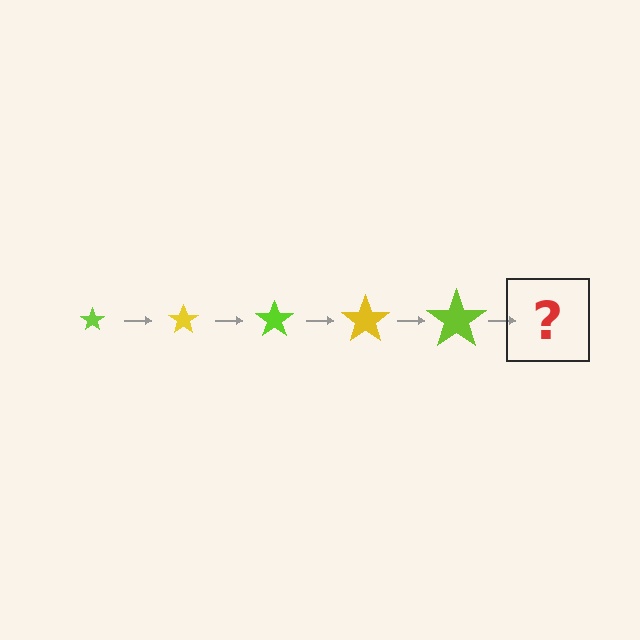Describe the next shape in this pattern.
It should be a yellow star, larger than the previous one.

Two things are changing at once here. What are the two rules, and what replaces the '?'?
The two rules are that the star grows larger each step and the color cycles through lime and yellow. The '?' should be a yellow star, larger than the previous one.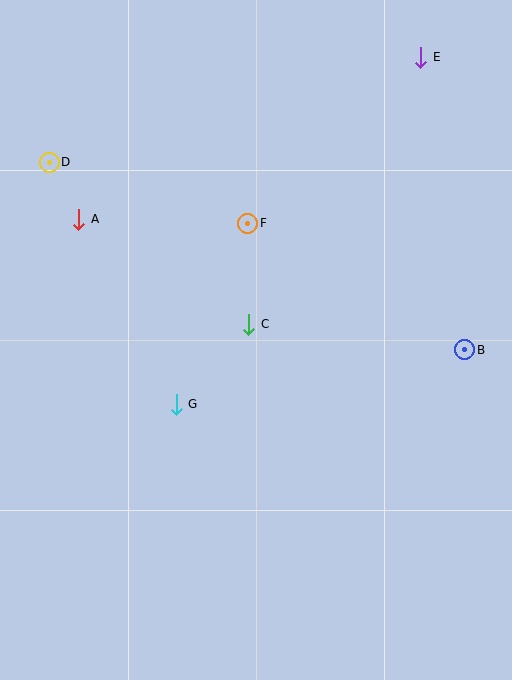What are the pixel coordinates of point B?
Point B is at (465, 350).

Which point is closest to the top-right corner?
Point E is closest to the top-right corner.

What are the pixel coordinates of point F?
Point F is at (248, 223).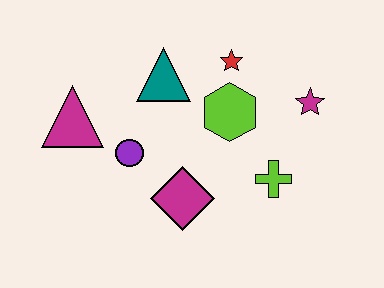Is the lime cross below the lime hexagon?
Yes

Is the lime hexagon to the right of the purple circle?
Yes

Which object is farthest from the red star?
The magenta triangle is farthest from the red star.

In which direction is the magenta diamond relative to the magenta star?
The magenta diamond is to the left of the magenta star.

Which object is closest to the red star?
The lime hexagon is closest to the red star.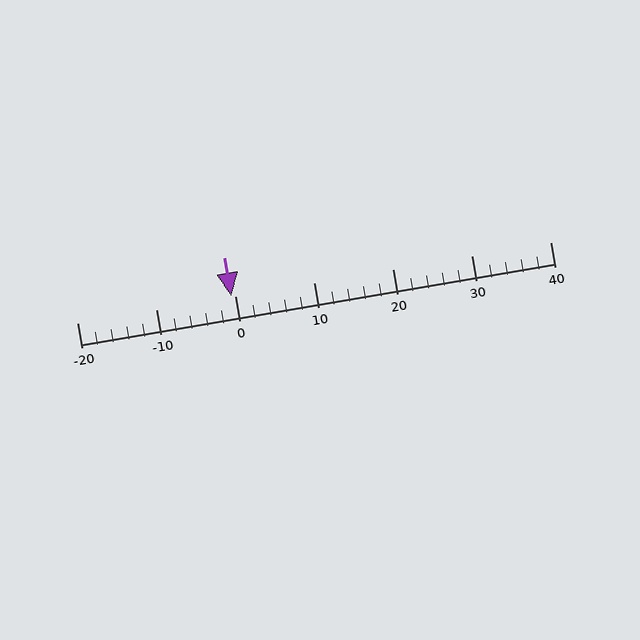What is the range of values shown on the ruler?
The ruler shows values from -20 to 40.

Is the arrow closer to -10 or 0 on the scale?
The arrow is closer to 0.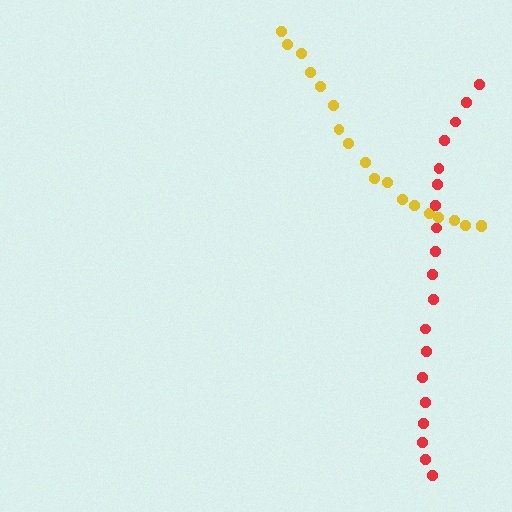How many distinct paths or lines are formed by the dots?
There are 2 distinct paths.